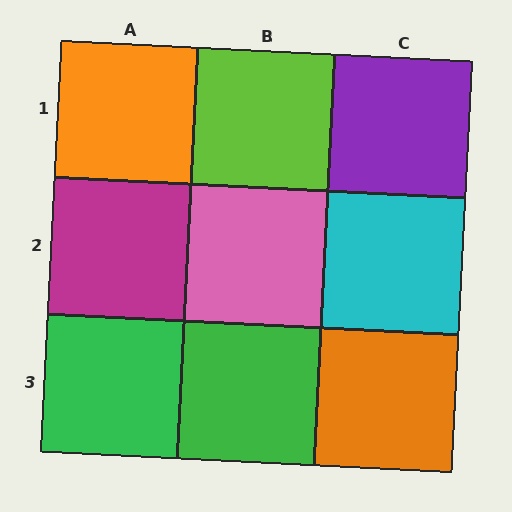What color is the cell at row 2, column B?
Pink.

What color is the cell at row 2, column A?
Magenta.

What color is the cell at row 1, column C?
Purple.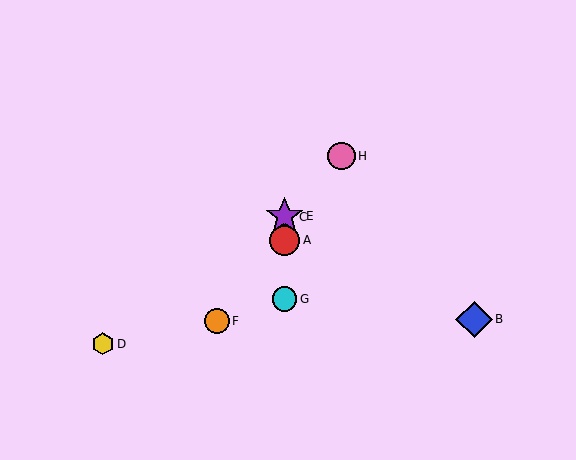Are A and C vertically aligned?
Yes, both are at x≈285.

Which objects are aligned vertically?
Objects A, C, E, G are aligned vertically.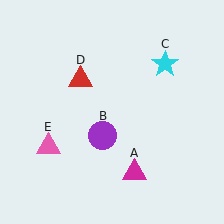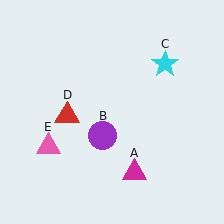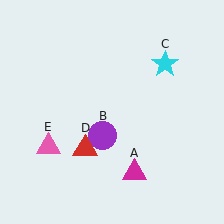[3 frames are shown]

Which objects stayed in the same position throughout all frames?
Magenta triangle (object A) and purple circle (object B) and cyan star (object C) and pink triangle (object E) remained stationary.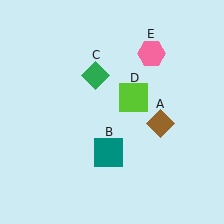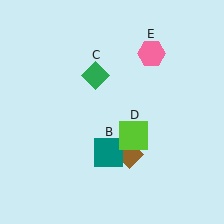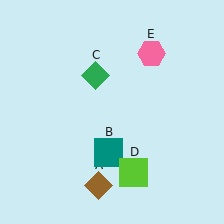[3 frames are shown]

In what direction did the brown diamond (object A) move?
The brown diamond (object A) moved down and to the left.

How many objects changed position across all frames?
2 objects changed position: brown diamond (object A), lime square (object D).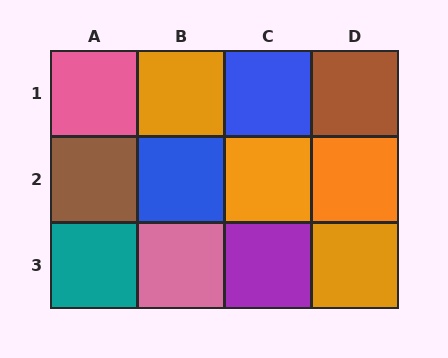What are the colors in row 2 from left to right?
Brown, blue, orange, orange.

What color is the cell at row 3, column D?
Orange.